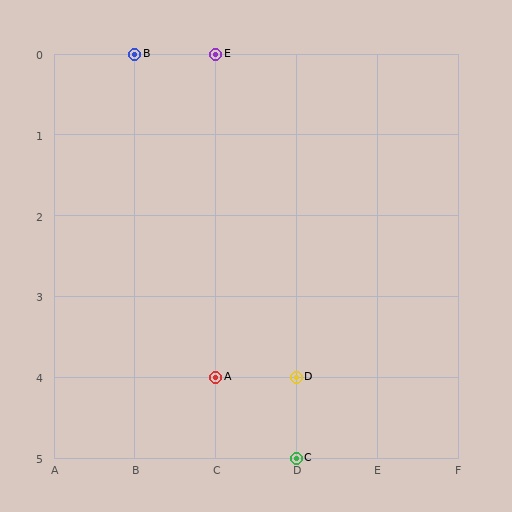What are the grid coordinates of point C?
Point C is at grid coordinates (D, 5).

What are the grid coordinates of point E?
Point E is at grid coordinates (C, 0).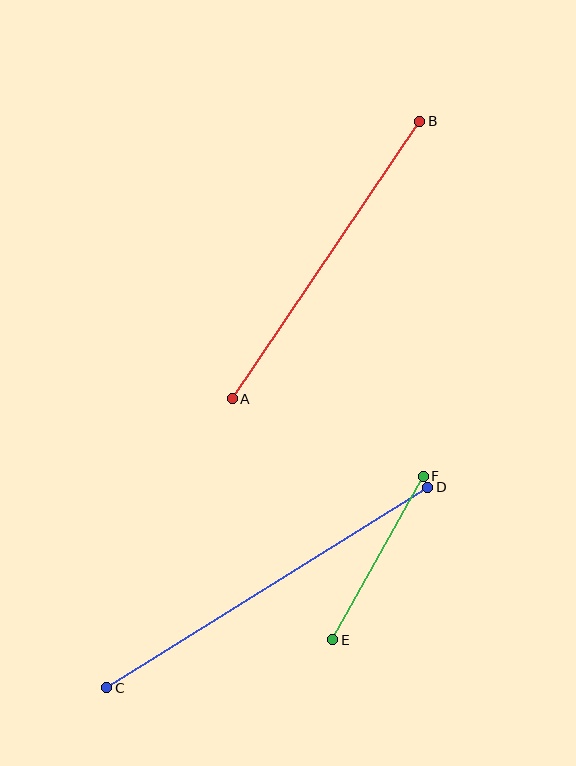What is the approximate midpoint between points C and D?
The midpoint is at approximately (267, 587) pixels.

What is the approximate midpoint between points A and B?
The midpoint is at approximately (326, 260) pixels.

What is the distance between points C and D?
The distance is approximately 378 pixels.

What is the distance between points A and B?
The distance is approximately 335 pixels.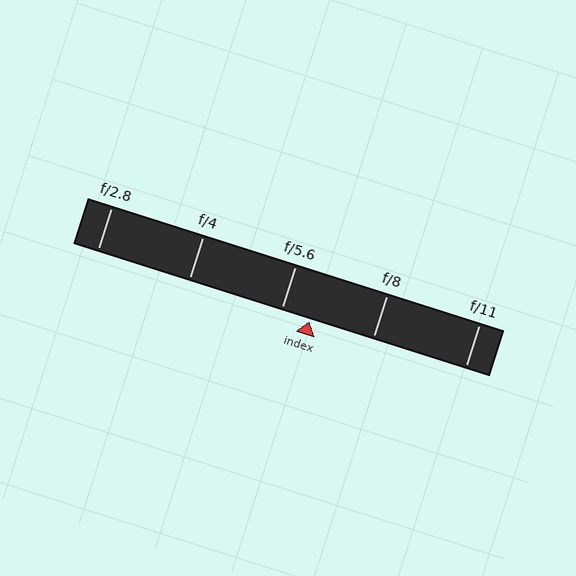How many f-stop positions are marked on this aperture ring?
There are 5 f-stop positions marked.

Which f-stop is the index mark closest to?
The index mark is closest to f/5.6.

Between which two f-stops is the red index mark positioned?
The index mark is between f/5.6 and f/8.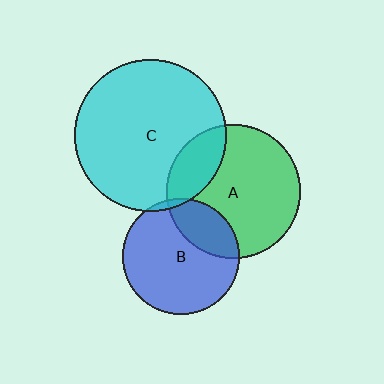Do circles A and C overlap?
Yes.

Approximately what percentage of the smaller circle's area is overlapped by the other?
Approximately 20%.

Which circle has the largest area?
Circle C (cyan).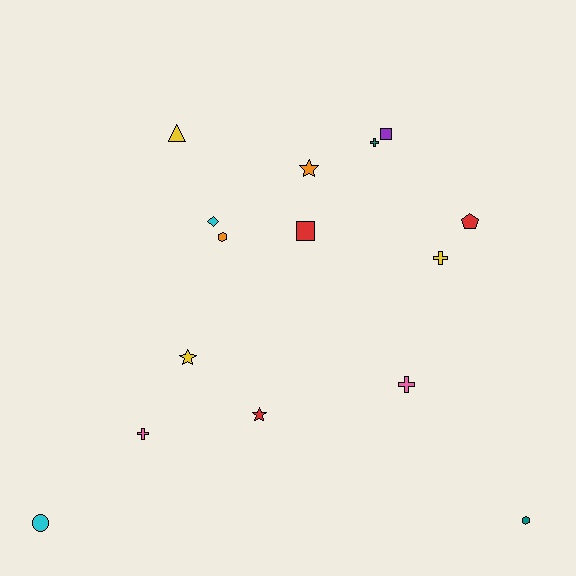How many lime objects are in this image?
There are no lime objects.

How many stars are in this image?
There are 3 stars.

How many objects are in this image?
There are 15 objects.